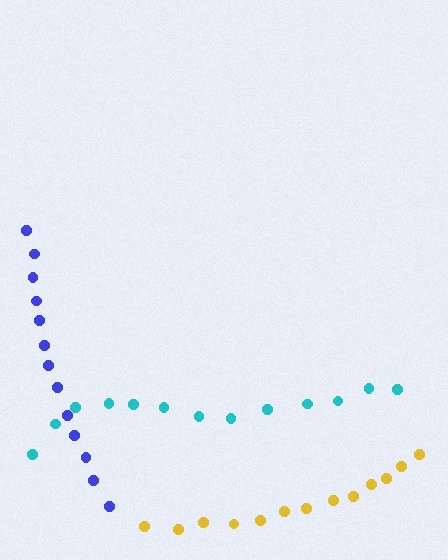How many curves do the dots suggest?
There are 3 distinct paths.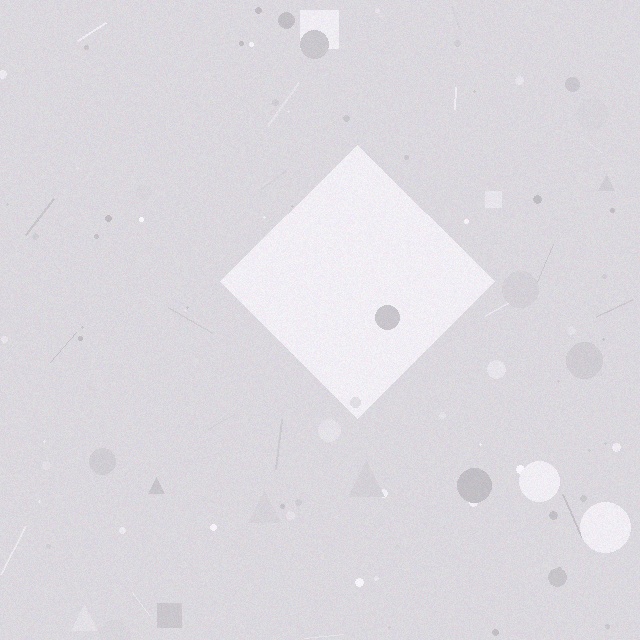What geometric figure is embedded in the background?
A diamond is embedded in the background.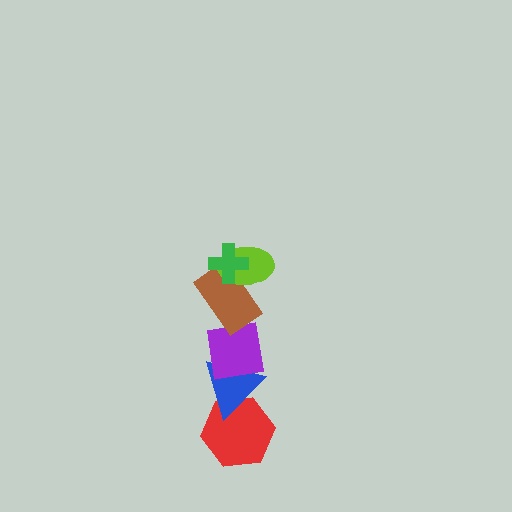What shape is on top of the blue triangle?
The purple square is on top of the blue triangle.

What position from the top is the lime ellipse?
The lime ellipse is 2nd from the top.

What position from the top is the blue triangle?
The blue triangle is 5th from the top.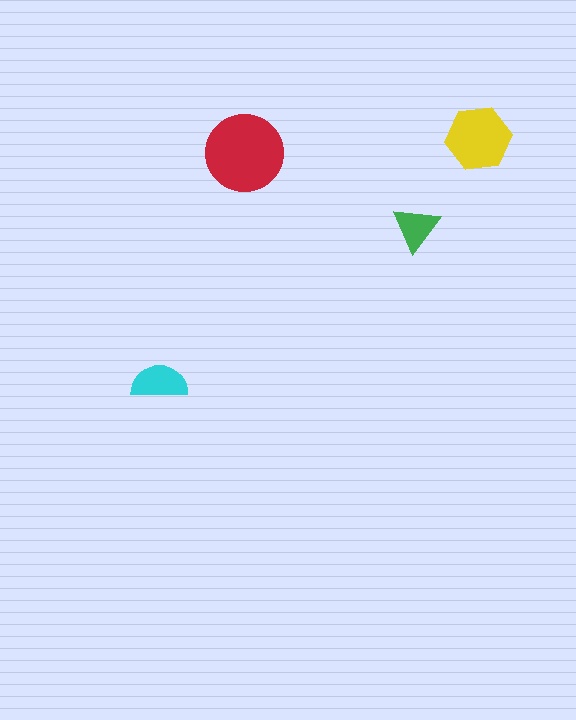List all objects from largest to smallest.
The red circle, the yellow hexagon, the cyan semicircle, the green triangle.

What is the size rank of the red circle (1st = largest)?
1st.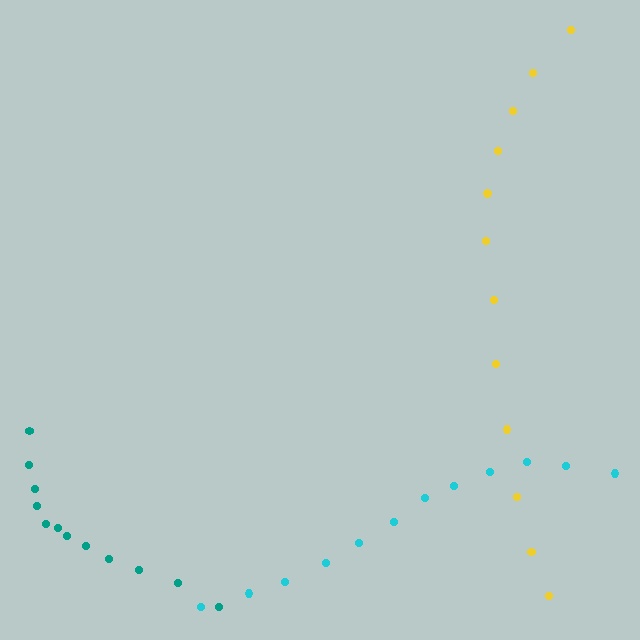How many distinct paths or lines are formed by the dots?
There are 3 distinct paths.